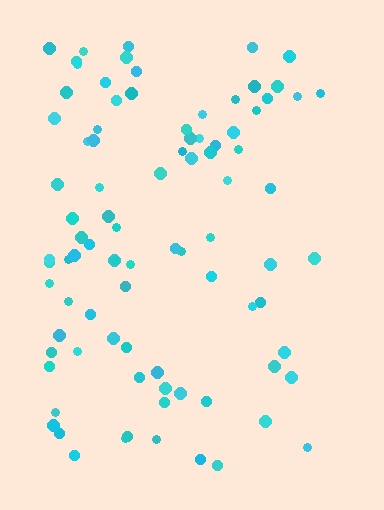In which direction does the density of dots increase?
From right to left, with the left side densest.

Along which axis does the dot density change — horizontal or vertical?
Horizontal.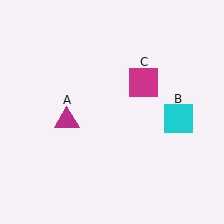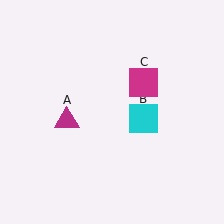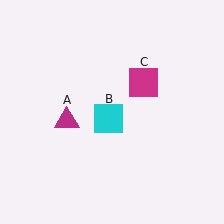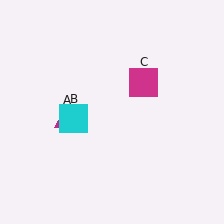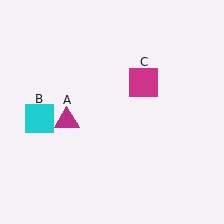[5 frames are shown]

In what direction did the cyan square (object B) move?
The cyan square (object B) moved left.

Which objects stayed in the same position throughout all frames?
Magenta triangle (object A) and magenta square (object C) remained stationary.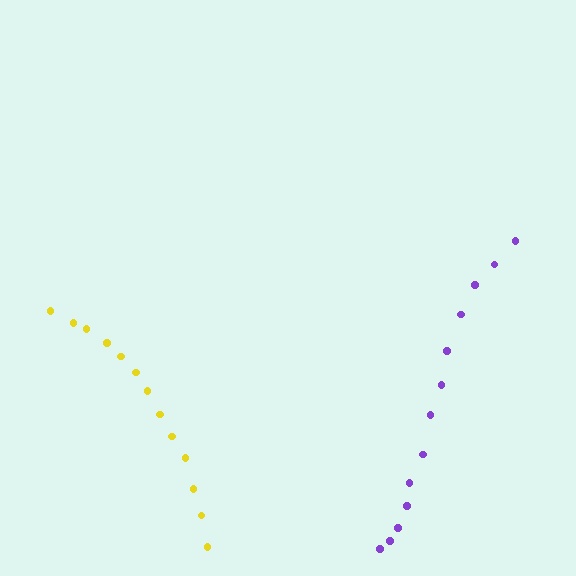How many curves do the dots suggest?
There are 2 distinct paths.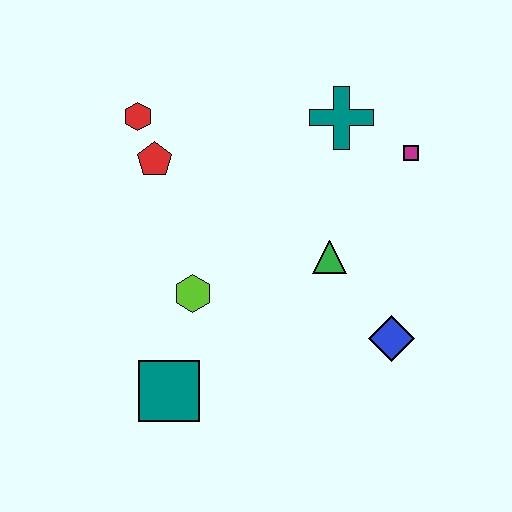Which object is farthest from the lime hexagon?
The magenta square is farthest from the lime hexagon.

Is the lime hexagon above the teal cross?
No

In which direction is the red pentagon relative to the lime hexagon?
The red pentagon is above the lime hexagon.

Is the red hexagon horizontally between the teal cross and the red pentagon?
No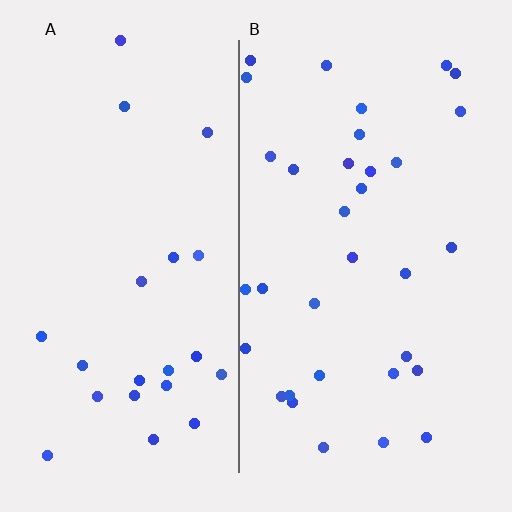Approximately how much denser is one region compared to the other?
Approximately 1.5× — region B over region A.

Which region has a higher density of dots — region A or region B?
B (the right).